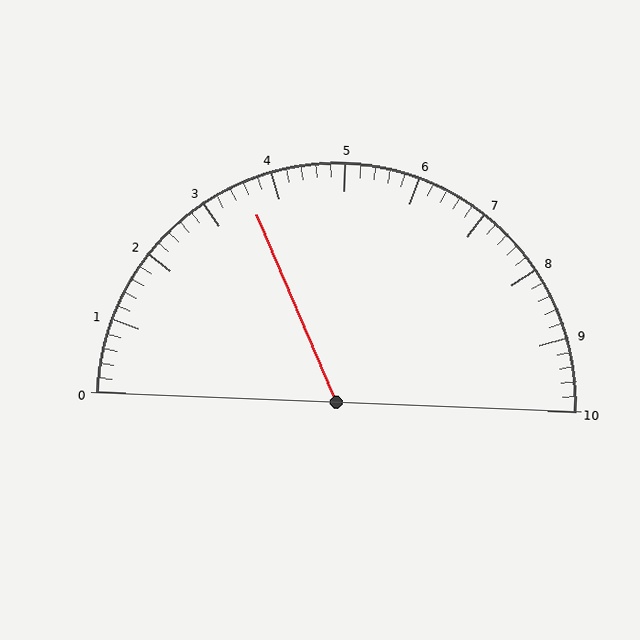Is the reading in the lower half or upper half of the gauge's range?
The reading is in the lower half of the range (0 to 10).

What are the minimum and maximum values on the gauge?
The gauge ranges from 0 to 10.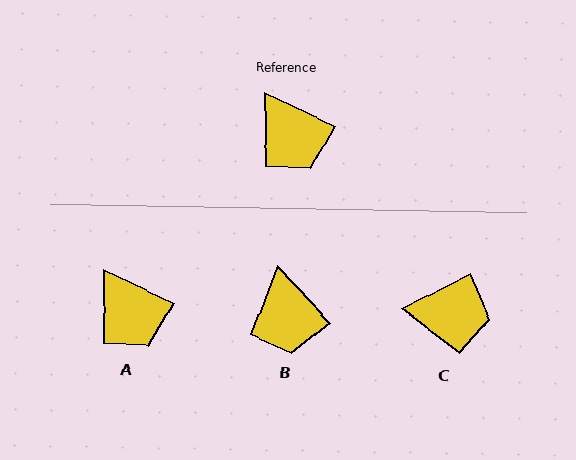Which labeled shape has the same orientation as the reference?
A.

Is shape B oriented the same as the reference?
No, it is off by about 22 degrees.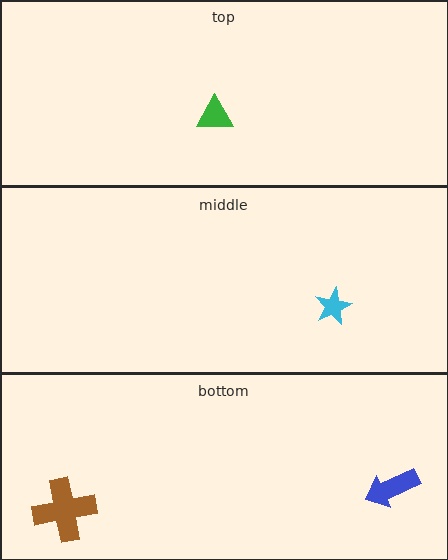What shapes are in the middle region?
The cyan star.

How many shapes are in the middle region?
1.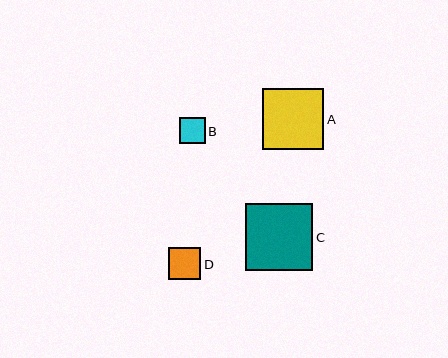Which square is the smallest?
Square B is the smallest with a size of approximately 26 pixels.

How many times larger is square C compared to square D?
Square C is approximately 2.1 times the size of square D.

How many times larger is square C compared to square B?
Square C is approximately 2.6 times the size of square B.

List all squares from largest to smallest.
From largest to smallest: C, A, D, B.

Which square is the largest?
Square C is the largest with a size of approximately 67 pixels.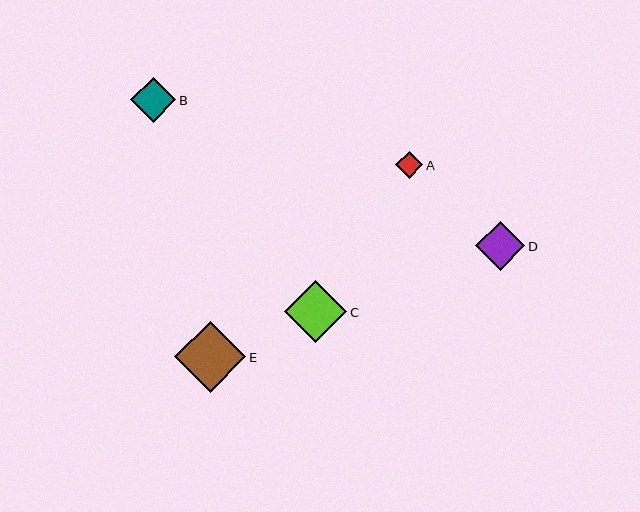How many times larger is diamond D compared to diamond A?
Diamond D is approximately 1.8 times the size of diamond A.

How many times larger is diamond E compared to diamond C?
Diamond E is approximately 1.1 times the size of diamond C.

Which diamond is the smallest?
Diamond A is the smallest with a size of approximately 27 pixels.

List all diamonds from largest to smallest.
From largest to smallest: E, C, D, B, A.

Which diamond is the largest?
Diamond E is the largest with a size of approximately 71 pixels.